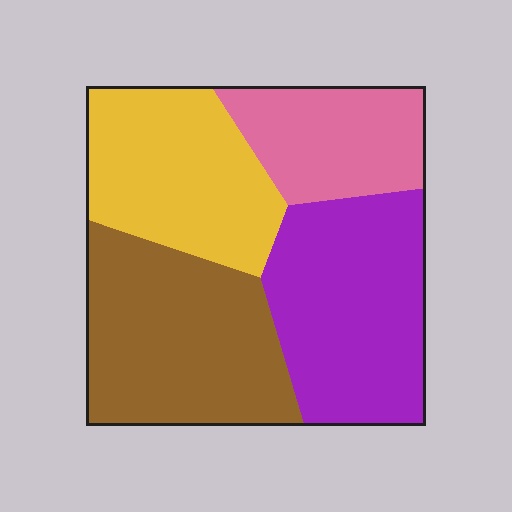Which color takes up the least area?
Pink, at roughly 15%.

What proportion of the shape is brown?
Brown covers 30% of the shape.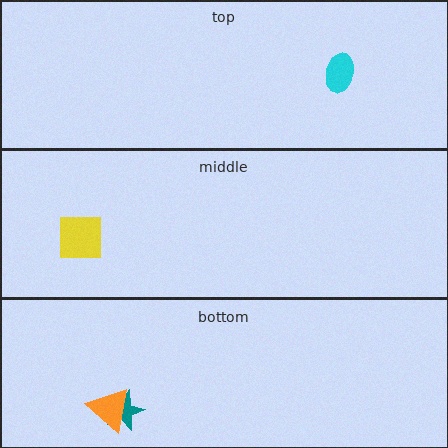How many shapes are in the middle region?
1.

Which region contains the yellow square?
The middle region.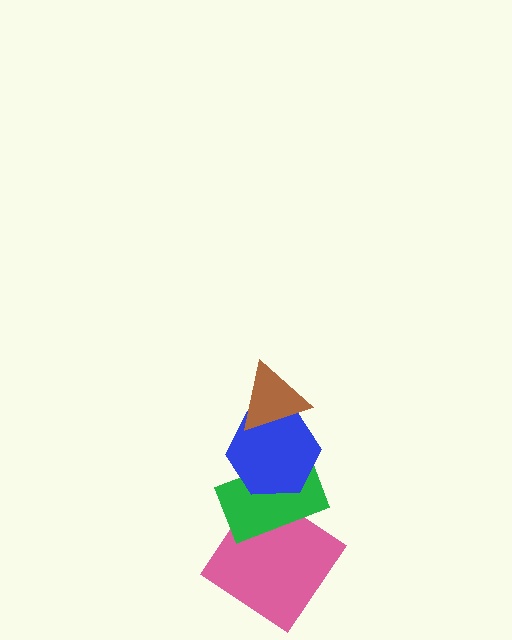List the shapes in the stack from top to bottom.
From top to bottom: the brown triangle, the blue hexagon, the green rectangle, the pink diamond.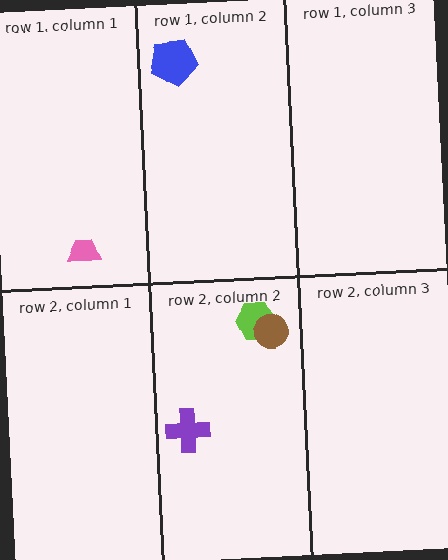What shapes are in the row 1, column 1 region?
The pink trapezoid.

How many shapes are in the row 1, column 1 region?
1.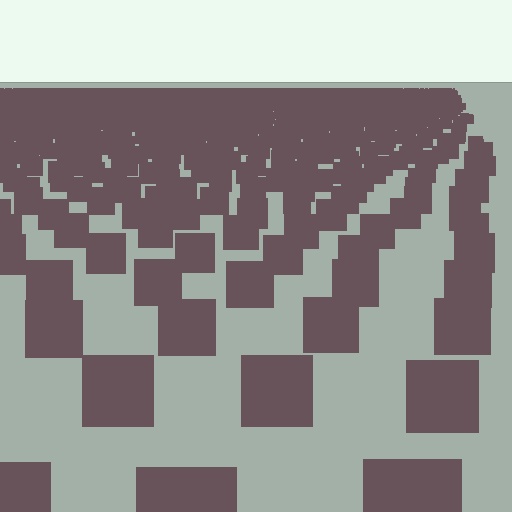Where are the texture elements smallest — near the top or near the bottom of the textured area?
Near the top.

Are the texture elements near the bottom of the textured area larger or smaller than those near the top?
Larger. Near the bottom, elements are closer to the viewer and appear at a bigger on-screen size.